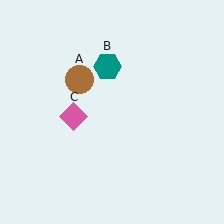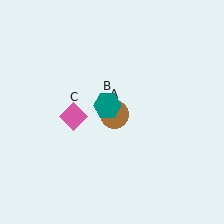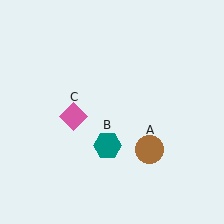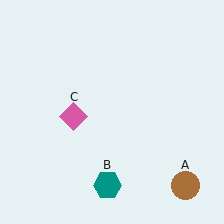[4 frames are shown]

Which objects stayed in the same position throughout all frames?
Pink diamond (object C) remained stationary.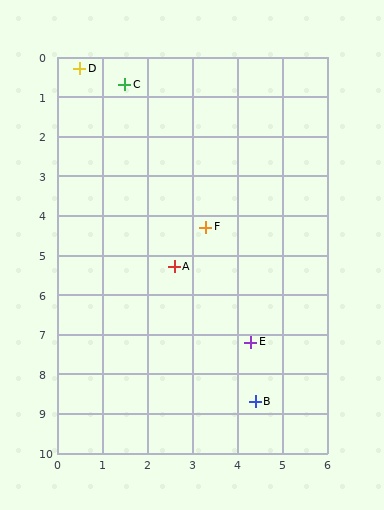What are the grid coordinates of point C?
Point C is at approximately (1.5, 0.7).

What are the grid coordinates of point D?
Point D is at approximately (0.5, 0.3).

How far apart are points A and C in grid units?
Points A and C are about 4.7 grid units apart.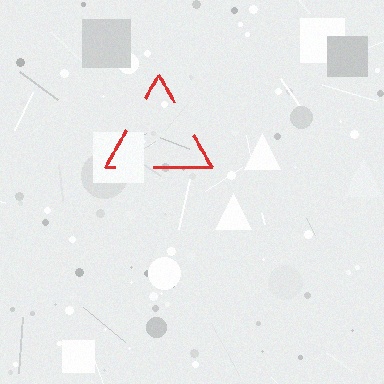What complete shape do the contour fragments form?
The contour fragments form a triangle.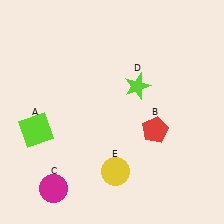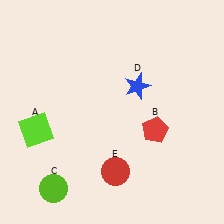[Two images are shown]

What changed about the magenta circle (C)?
In Image 1, C is magenta. In Image 2, it changed to lime.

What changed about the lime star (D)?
In Image 1, D is lime. In Image 2, it changed to blue.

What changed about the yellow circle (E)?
In Image 1, E is yellow. In Image 2, it changed to red.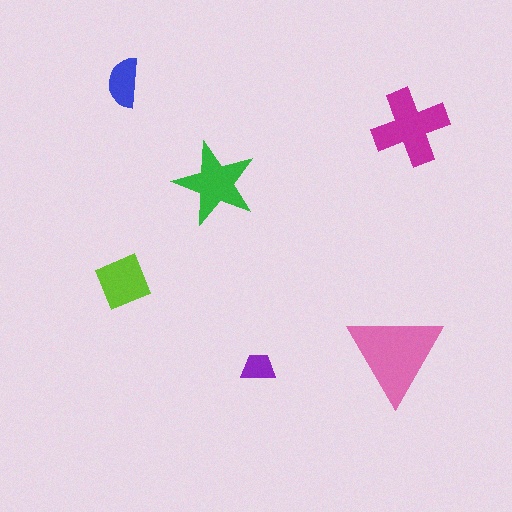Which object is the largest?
The pink triangle.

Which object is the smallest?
The purple trapezoid.